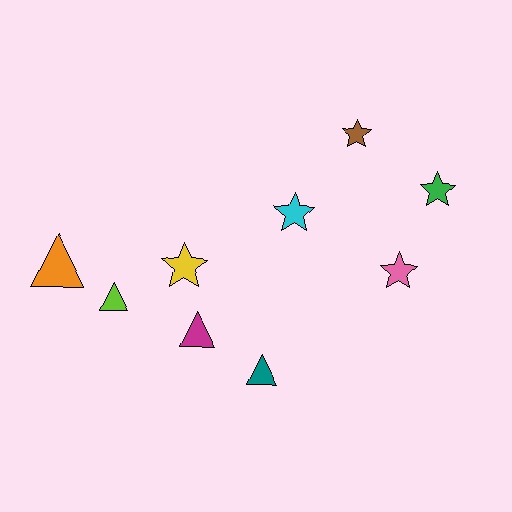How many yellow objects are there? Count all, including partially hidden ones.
There is 1 yellow object.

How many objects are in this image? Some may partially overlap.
There are 9 objects.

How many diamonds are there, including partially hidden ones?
There are no diamonds.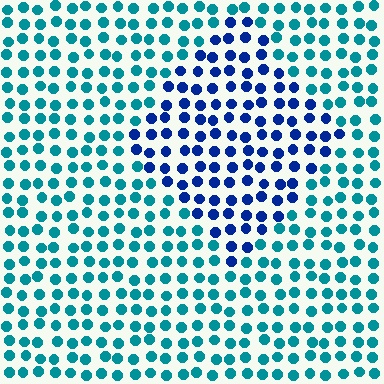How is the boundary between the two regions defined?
The boundary is defined purely by a slight shift in hue (about 43 degrees). Spacing, size, and orientation are identical on both sides.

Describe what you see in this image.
The image is filled with small teal elements in a uniform arrangement. A diamond-shaped region is visible where the elements are tinted to a slightly different hue, forming a subtle color boundary.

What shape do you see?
I see a diamond.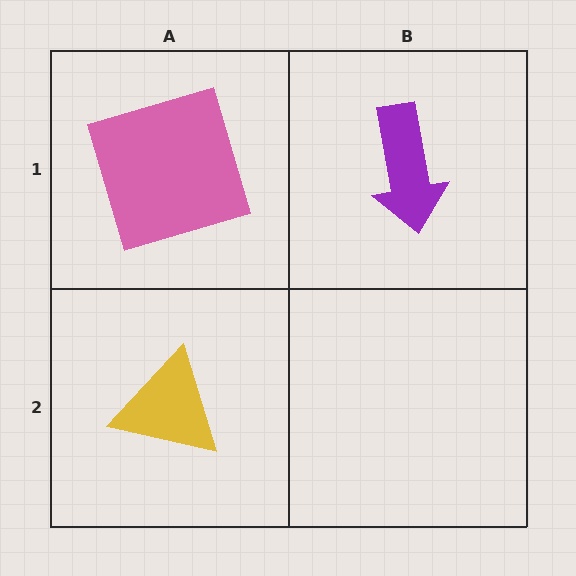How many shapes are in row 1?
2 shapes.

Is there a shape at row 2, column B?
No, that cell is empty.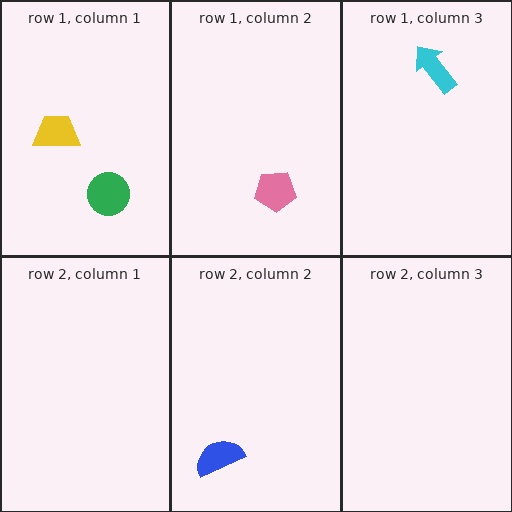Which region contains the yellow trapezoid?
The row 1, column 1 region.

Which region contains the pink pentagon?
The row 1, column 2 region.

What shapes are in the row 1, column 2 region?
The pink pentagon.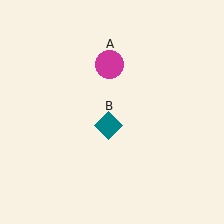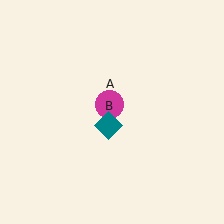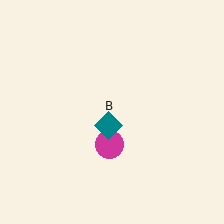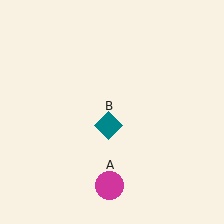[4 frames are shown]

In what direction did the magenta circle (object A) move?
The magenta circle (object A) moved down.